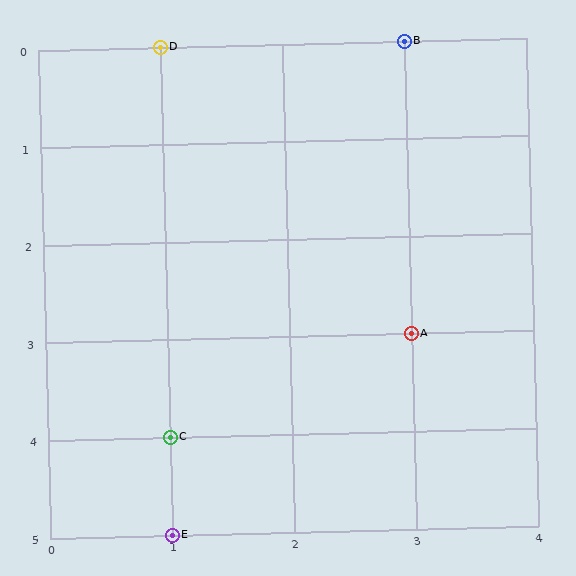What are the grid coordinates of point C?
Point C is at grid coordinates (1, 4).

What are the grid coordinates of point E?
Point E is at grid coordinates (1, 5).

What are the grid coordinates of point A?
Point A is at grid coordinates (3, 3).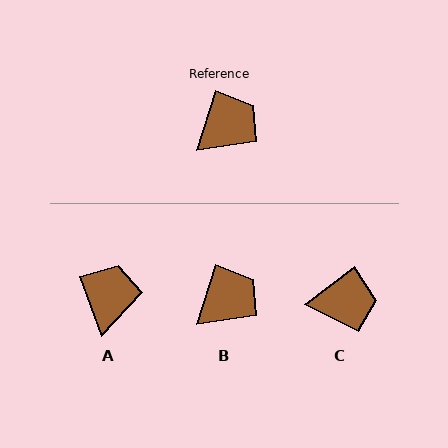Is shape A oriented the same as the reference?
No, it is off by about 38 degrees.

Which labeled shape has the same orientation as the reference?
B.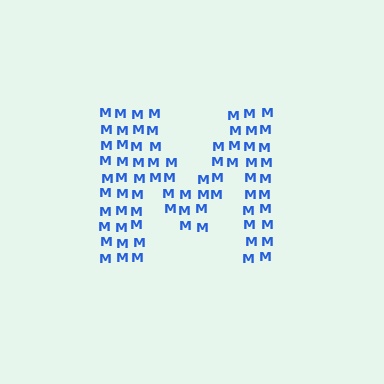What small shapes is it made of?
It is made of small letter M's.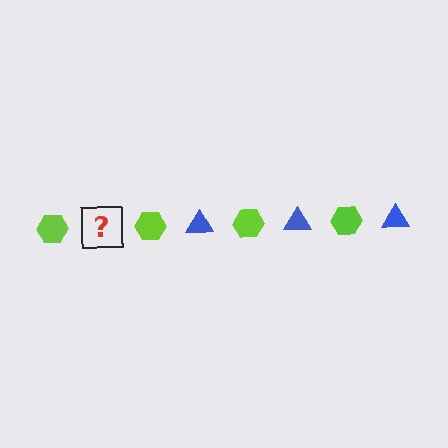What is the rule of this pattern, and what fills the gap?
The rule is that the pattern alternates between lime hexagon and blue triangle. The gap should be filled with a blue triangle.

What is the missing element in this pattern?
The missing element is a blue triangle.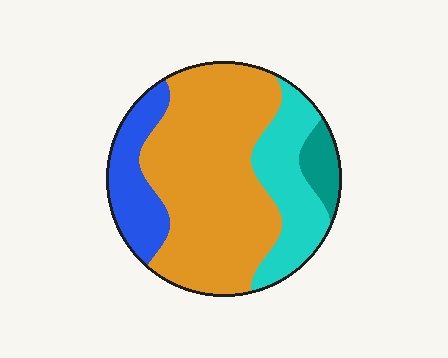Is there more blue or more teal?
Blue.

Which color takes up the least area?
Teal, at roughly 5%.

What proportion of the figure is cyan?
Cyan covers around 20% of the figure.